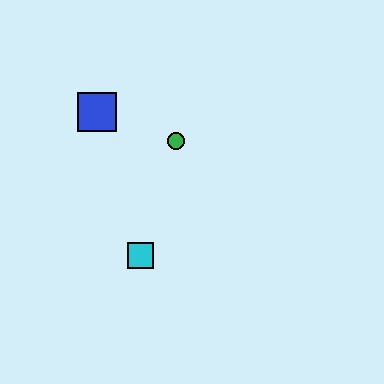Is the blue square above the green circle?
Yes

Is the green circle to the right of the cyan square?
Yes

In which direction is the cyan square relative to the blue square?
The cyan square is below the blue square.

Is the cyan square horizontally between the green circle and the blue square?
Yes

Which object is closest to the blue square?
The green circle is closest to the blue square.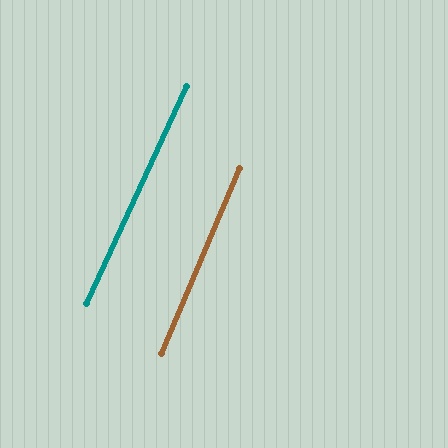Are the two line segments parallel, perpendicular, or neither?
Parallel — their directions differ by only 1.8°.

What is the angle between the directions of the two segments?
Approximately 2 degrees.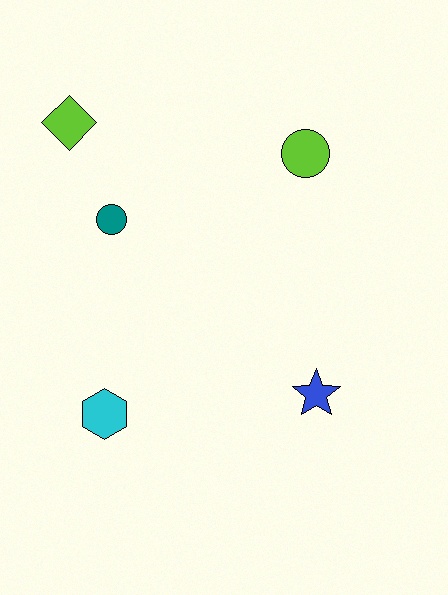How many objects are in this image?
There are 5 objects.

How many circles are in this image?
There are 2 circles.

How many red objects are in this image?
There are no red objects.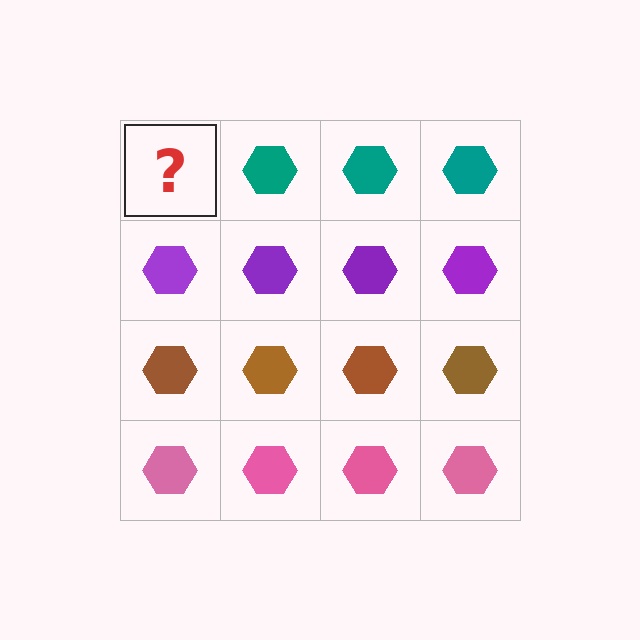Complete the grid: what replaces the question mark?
The question mark should be replaced with a teal hexagon.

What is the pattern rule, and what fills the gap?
The rule is that each row has a consistent color. The gap should be filled with a teal hexagon.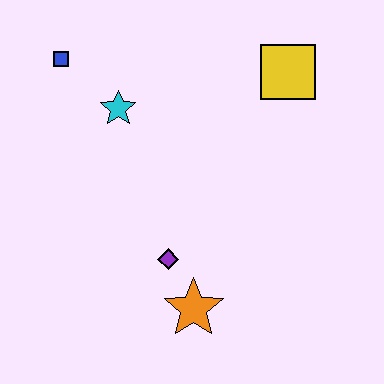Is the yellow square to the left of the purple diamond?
No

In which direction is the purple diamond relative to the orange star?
The purple diamond is above the orange star.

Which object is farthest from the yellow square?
The orange star is farthest from the yellow square.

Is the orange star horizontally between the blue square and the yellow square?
Yes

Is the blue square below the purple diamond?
No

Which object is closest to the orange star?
The purple diamond is closest to the orange star.